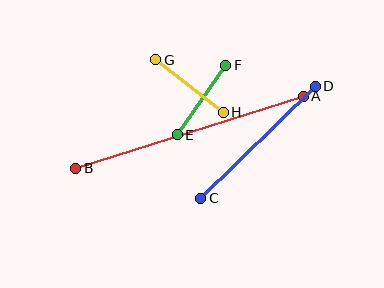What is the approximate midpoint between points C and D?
The midpoint is at approximately (258, 142) pixels.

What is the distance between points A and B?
The distance is approximately 238 pixels.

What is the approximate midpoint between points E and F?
The midpoint is at approximately (202, 100) pixels.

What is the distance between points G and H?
The distance is approximately 86 pixels.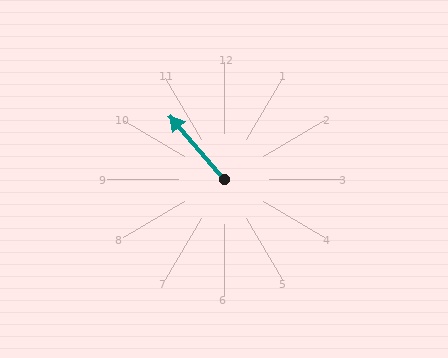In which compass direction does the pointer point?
Northwest.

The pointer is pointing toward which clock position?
Roughly 11 o'clock.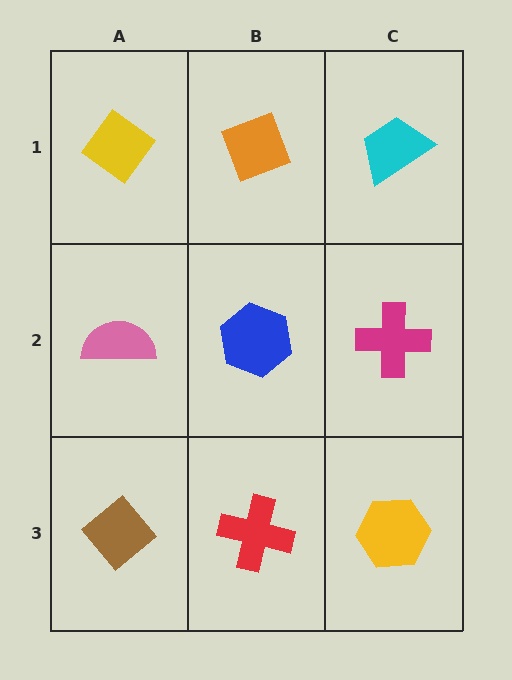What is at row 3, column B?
A red cross.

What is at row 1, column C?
A cyan trapezoid.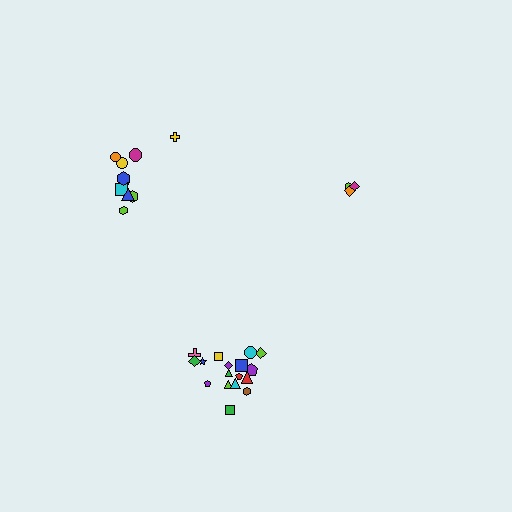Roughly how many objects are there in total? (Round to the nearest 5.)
Roughly 30 objects in total.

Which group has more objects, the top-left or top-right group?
The top-left group.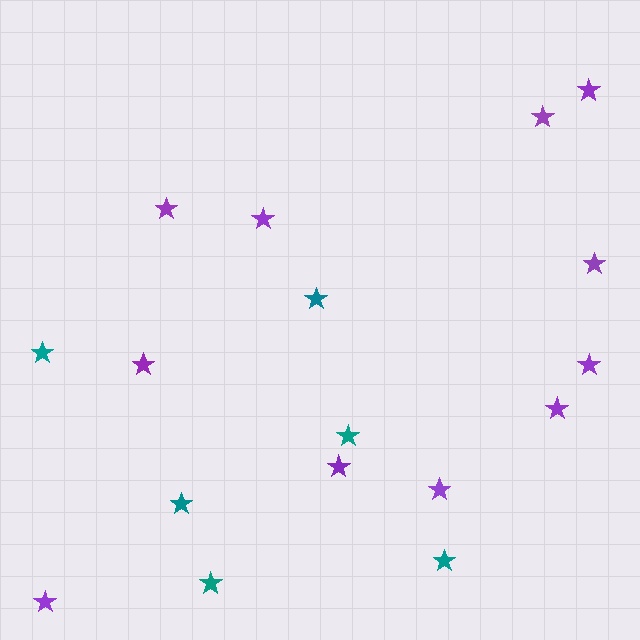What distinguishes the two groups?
There are 2 groups: one group of purple stars (11) and one group of teal stars (6).